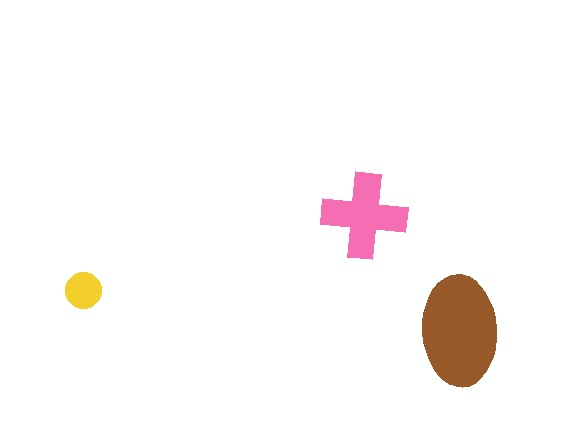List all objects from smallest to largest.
The yellow circle, the pink cross, the brown ellipse.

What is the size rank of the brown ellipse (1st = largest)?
1st.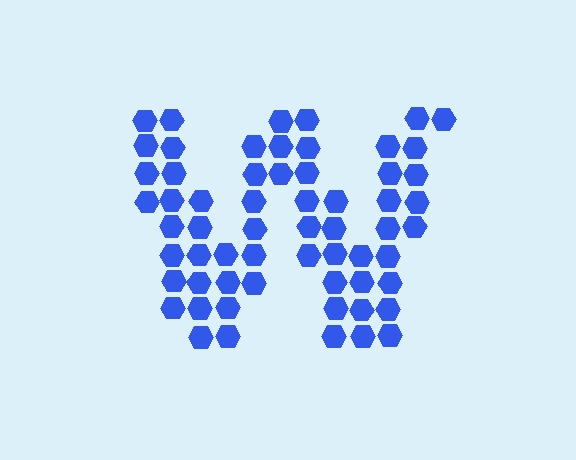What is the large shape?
The large shape is the letter W.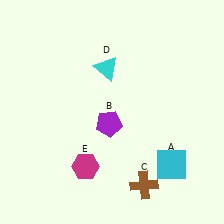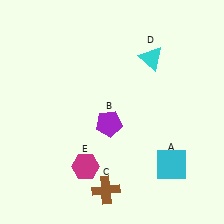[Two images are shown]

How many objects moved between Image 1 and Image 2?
2 objects moved between the two images.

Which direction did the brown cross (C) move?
The brown cross (C) moved left.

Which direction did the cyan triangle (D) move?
The cyan triangle (D) moved right.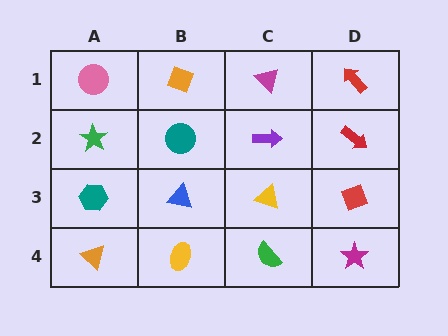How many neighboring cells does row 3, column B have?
4.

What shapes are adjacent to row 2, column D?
A red arrow (row 1, column D), a red diamond (row 3, column D), a purple arrow (row 2, column C).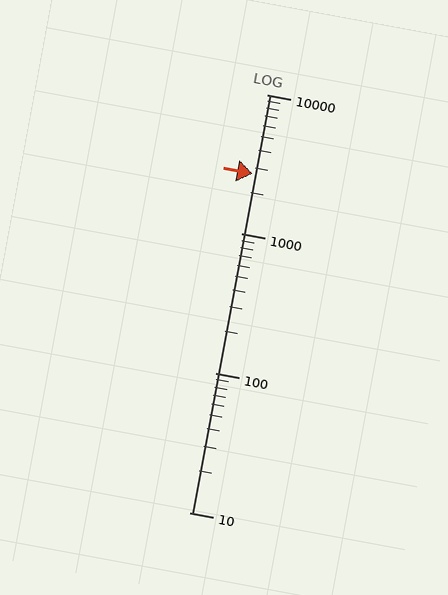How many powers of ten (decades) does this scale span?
The scale spans 3 decades, from 10 to 10000.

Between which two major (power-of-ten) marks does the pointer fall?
The pointer is between 1000 and 10000.